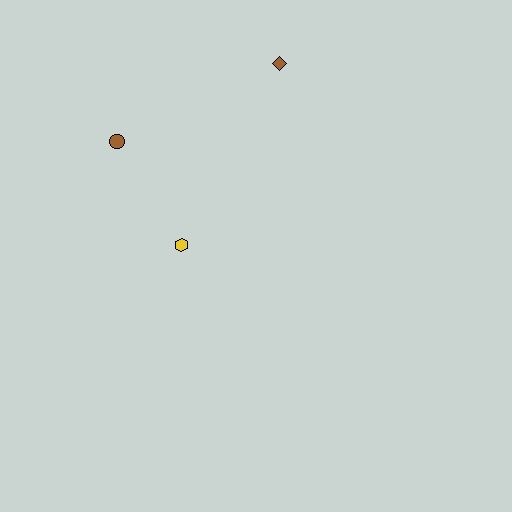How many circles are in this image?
There is 1 circle.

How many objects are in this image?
There are 3 objects.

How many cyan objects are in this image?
There are no cyan objects.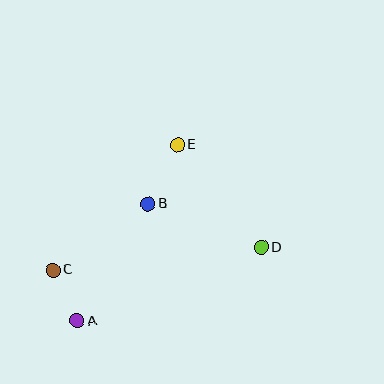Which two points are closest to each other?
Points A and C are closest to each other.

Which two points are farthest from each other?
Points C and D are farthest from each other.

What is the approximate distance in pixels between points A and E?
The distance between A and E is approximately 203 pixels.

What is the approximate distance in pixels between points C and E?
The distance between C and E is approximately 177 pixels.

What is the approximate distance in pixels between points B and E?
The distance between B and E is approximately 66 pixels.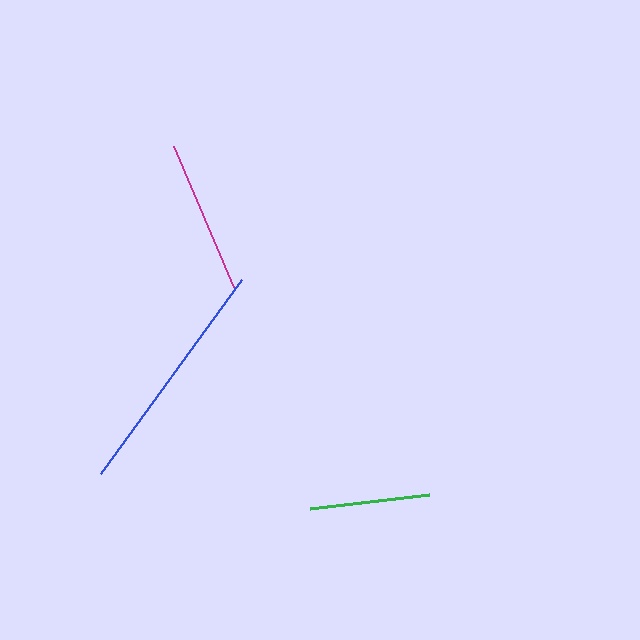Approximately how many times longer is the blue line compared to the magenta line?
The blue line is approximately 1.6 times the length of the magenta line.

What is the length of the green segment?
The green segment is approximately 119 pixels long.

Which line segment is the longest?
The blue line is the longest at approximately 239 pixels.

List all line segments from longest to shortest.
From longest to shortest: blue, magenta, green.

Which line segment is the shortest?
The green line is the shortest at approximately 119 pixels.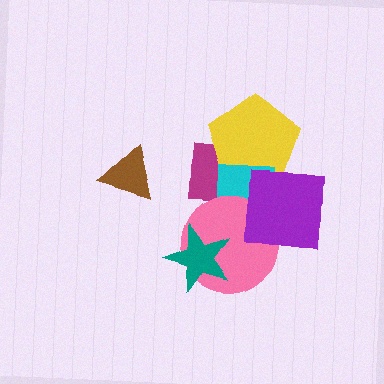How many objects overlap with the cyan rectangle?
4 objects overlap with the cyan rectangle.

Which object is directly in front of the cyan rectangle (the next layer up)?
The pink circle is directly in front of the cyan rectangle.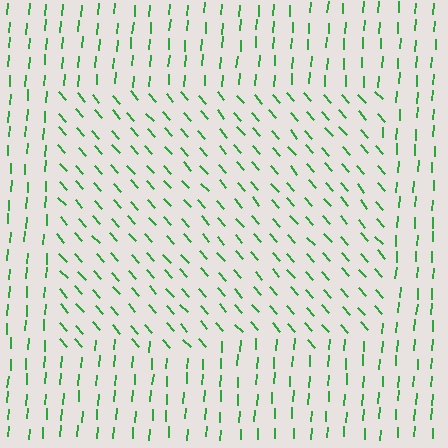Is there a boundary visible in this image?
Yes, there is a texture boundary formed by a change in line orientation.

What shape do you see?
I see a rectangle.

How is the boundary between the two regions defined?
The boundary is defined purely by a change in line orientation (approximately 45 degrees difference). All lines are the same color and thickness.